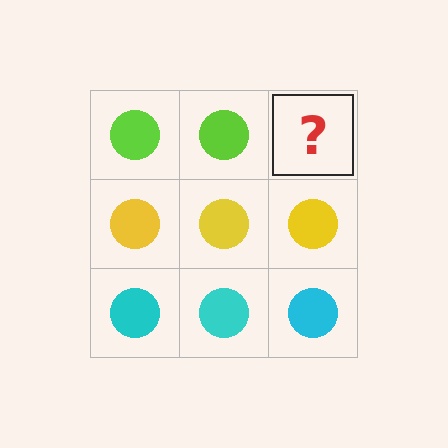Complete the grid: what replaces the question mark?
The question mark should be replaced with a lime circle.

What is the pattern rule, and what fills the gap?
The rule is that each row has a consistent color. The gap should be filled with a lime circle.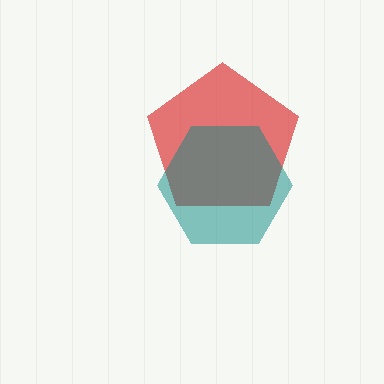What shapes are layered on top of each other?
The layered shapes are: a red pentagon, a teal hexagon.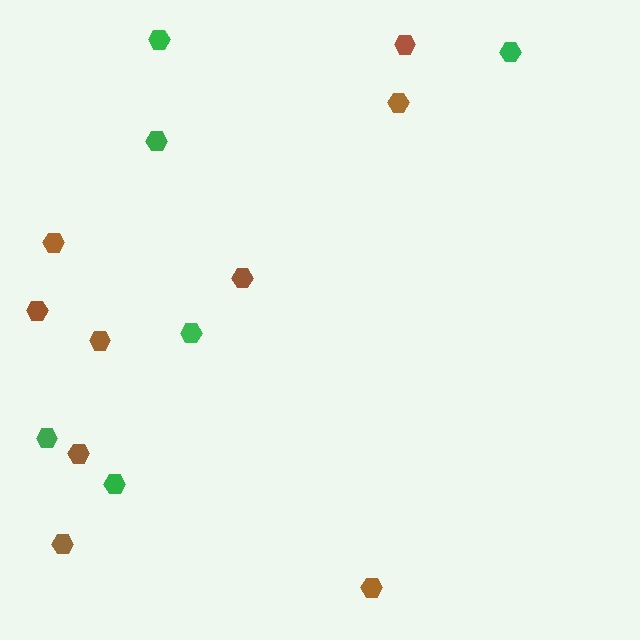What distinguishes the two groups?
There are 2 groups: one group of brown hexagons (9) and one group of green hexagons (6).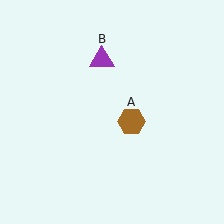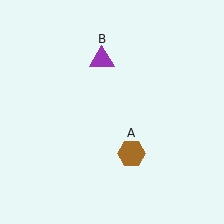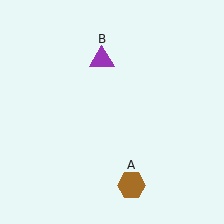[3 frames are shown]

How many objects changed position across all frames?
1 object changed position: brown hexagon (object A).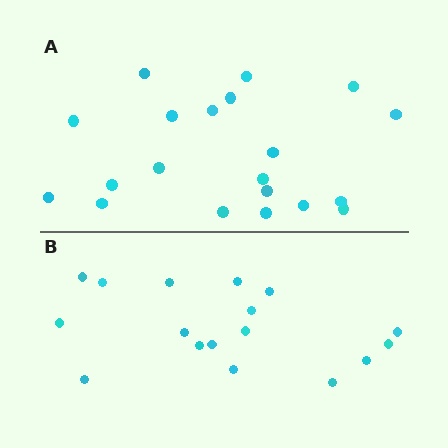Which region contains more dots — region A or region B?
Region A (the top region) has more dots.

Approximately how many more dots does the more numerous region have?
Region A has just a few more — roughly 2 or 3 more dots than region B.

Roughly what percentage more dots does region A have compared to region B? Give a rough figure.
About 20% more.